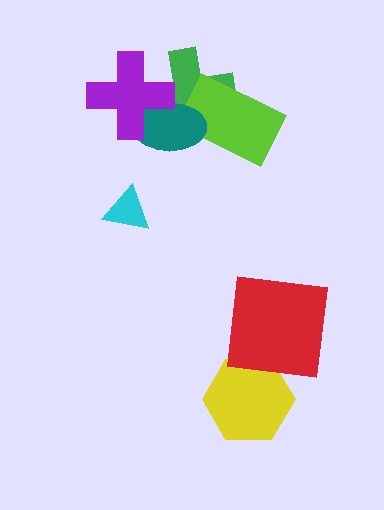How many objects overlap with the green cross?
3 objects overlap with the green cross.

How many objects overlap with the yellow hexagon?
1 object overlaps with the yellow hexagon.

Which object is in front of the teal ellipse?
The purple cross is in front of the teal ellipse.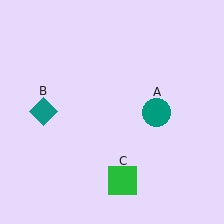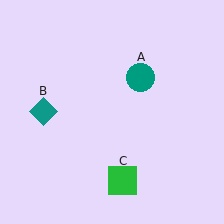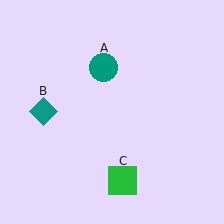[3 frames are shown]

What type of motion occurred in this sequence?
The teal circle (object A) rotated counterclockwise around the center of the scene.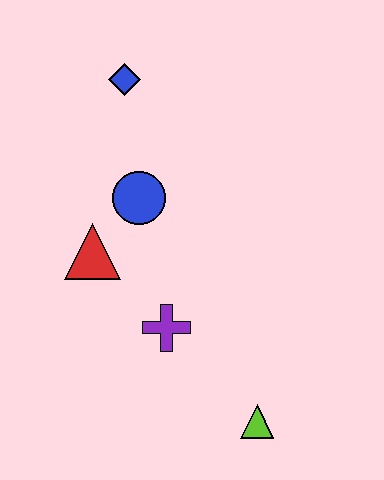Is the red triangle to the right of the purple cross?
No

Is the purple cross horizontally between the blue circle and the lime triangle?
Yes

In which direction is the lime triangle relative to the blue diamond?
The lime triangle is below the blue diamond.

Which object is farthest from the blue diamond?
The lime triangle is farthest from the blue diamond.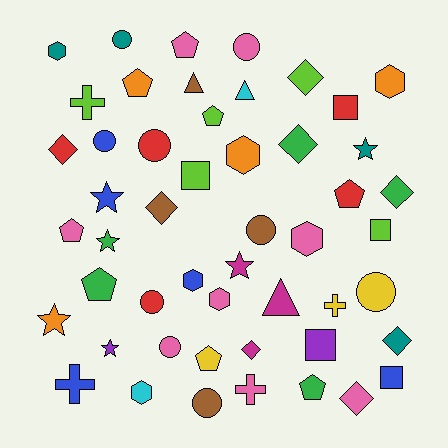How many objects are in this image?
There are 50 objects.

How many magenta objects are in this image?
There are 3 magenta objects.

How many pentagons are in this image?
There are 8 pentagons.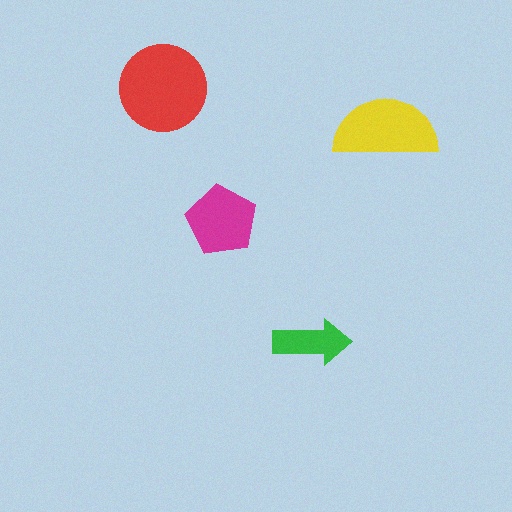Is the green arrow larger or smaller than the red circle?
Smaller.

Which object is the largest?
The red circle.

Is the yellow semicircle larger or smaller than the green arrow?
Larger.